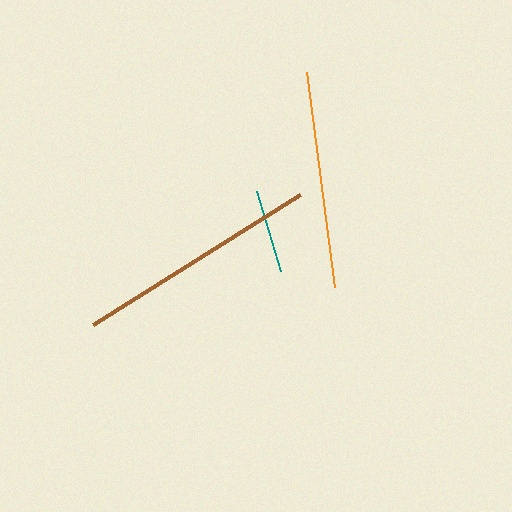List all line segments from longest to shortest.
From longest to shortest: brown, orange, teal.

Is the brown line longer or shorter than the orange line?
The brown line is longer than the orange line.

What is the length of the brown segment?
The brown segment is approximately 245 pixels long.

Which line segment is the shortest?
The teal line is the shortest at approximately 84 pixels.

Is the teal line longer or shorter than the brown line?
The brown line is longer than the teal line.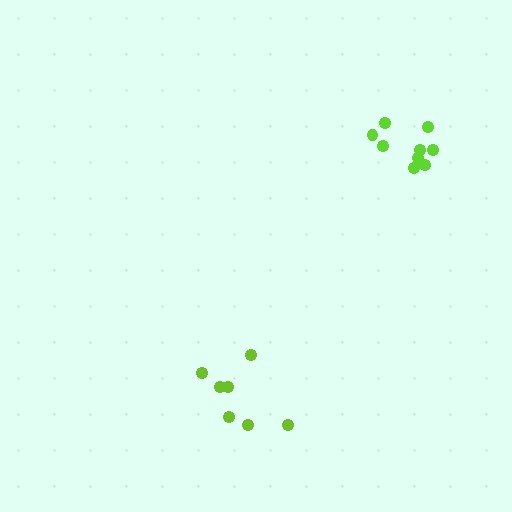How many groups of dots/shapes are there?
There are 2 groups.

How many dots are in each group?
Group 1: 9 dots, Group 2: 7 dots (16 total).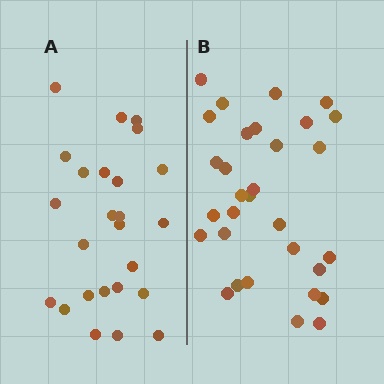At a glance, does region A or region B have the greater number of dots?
Region B (the right region) has more dots.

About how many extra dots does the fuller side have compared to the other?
Region B has about 6 more dots than region A.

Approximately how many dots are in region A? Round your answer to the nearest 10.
About 20 dots. (The exact count is 25, which rounds to 20.)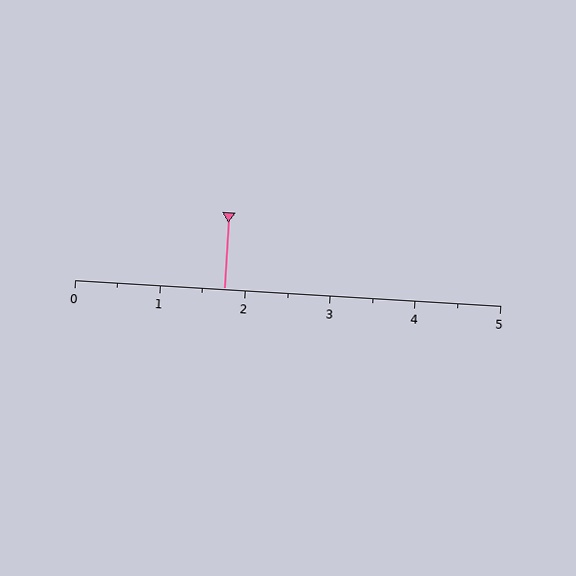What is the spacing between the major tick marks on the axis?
The major ticks are spaced 1 apart.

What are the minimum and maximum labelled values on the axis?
The axis runs from 0 to 5.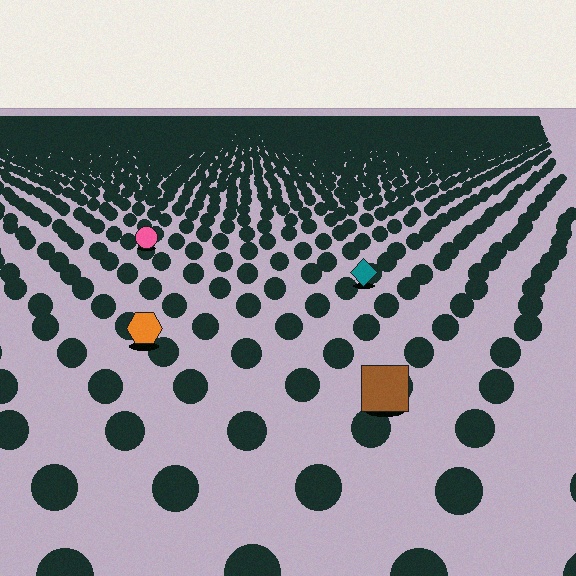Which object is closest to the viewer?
The brown square is closest. The texture marks near it are larger and more spread out.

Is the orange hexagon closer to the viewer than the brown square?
No. The brown square is closer — you can tell from the texture gradient: the ground texture is coarser near it.